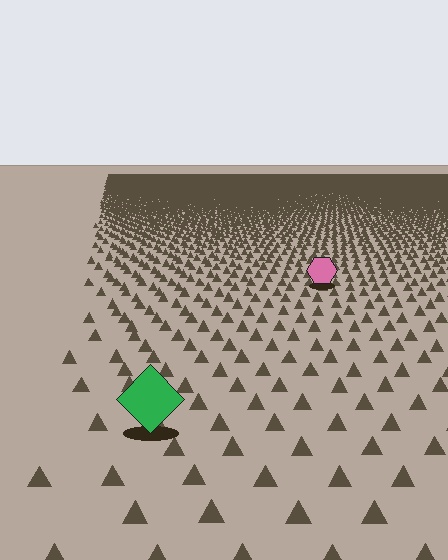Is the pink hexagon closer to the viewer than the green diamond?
No. The green diamond is closer — you can tell from the texture gradient: the ground texture is coarser near it.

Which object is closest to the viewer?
The green diamond is closest. The texture marks near it are larger and more spread out.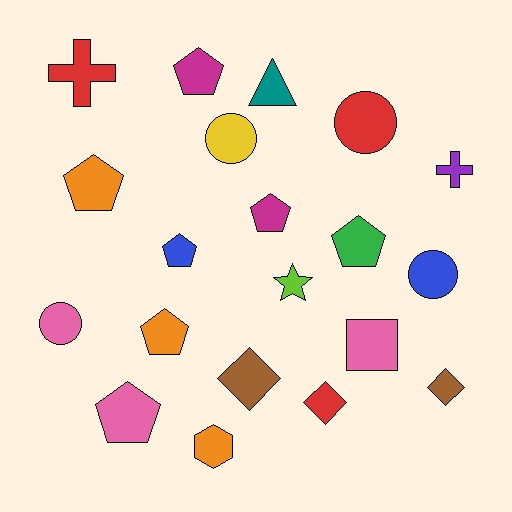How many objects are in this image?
There are 20 objects.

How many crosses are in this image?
There are 2 crosses.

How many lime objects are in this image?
There is 1 lime object.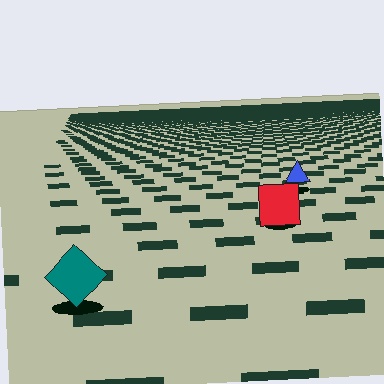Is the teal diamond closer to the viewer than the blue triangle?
Yes. The teal diamond is closer — you can tell from the texture gradient: the ground texture is coarser near it.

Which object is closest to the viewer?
The teal diamond is closest. The texture marks near it are larger and more spread out.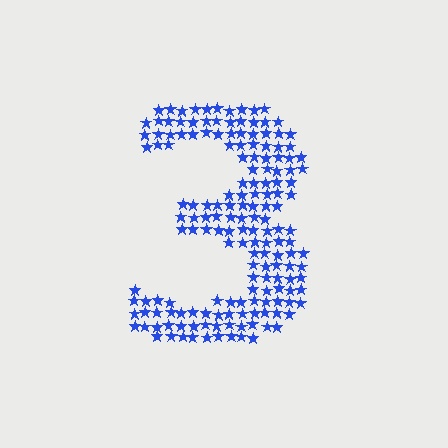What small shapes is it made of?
It is made of small stars.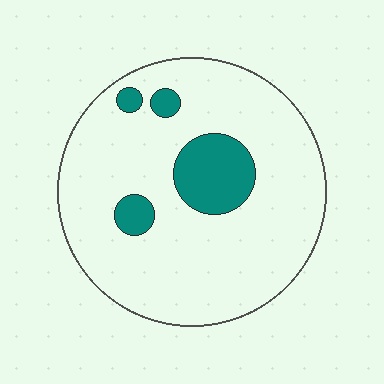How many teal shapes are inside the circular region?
4.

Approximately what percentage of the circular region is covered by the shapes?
Approximately 15%.